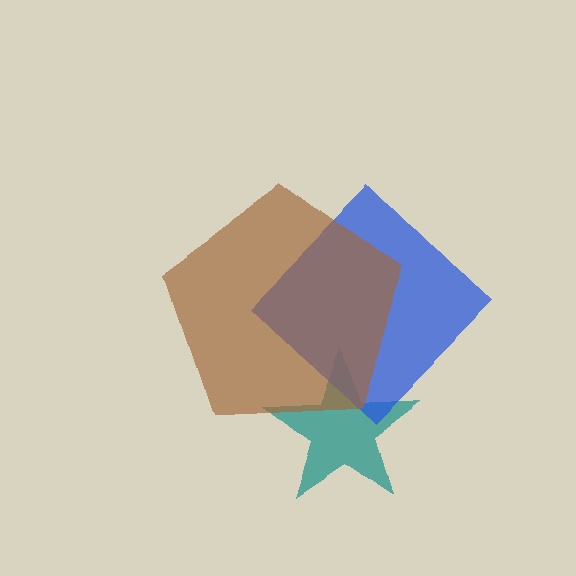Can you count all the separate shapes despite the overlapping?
Yes, there are 3 separate shapes.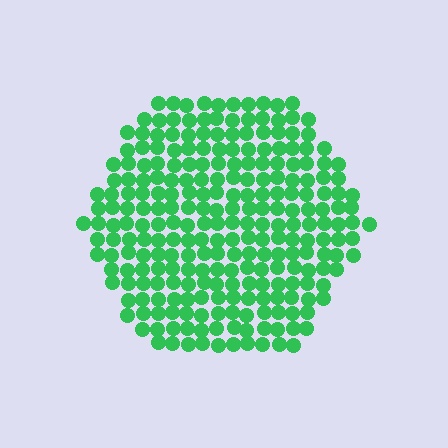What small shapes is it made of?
It is made of small circles.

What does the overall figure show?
The overall figure shows a hexagon.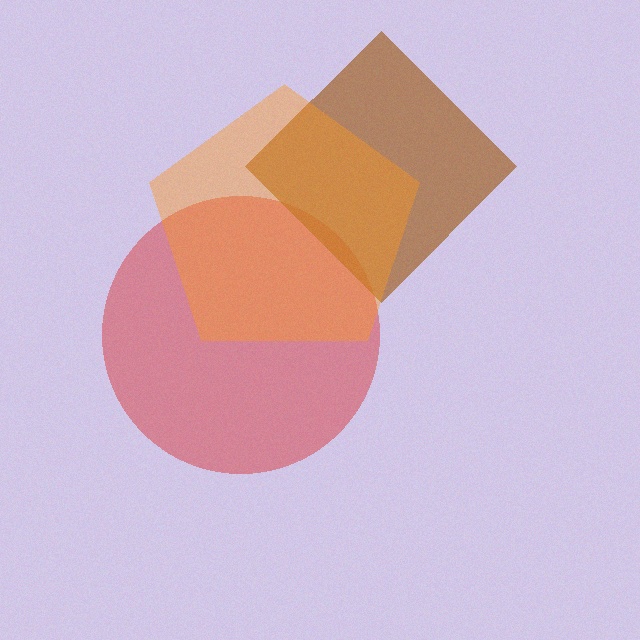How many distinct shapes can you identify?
There are 3 distinct shapes: a red circle, a brown diamond, an orange pentagon.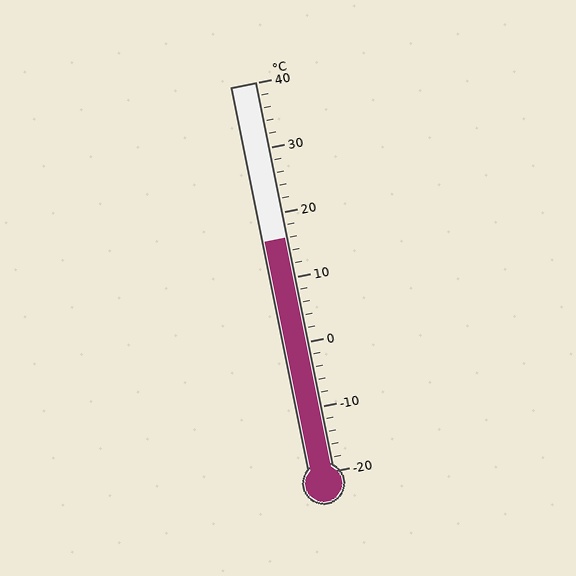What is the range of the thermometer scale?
The thermometer scale ranges from -20°C to 40°C.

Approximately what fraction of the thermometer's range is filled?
The thermometer is filled to approximately 60% of its range.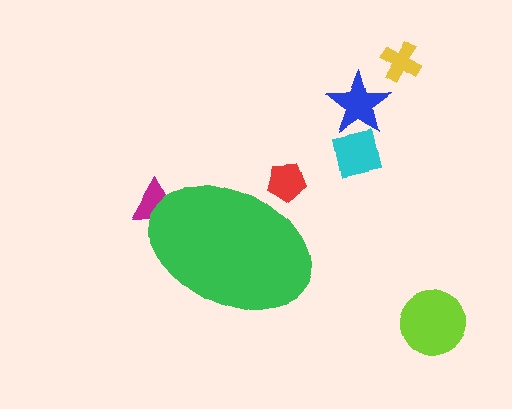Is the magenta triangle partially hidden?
Yes, the magenta triangle is partially hidden behind the green ellipse.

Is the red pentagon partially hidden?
Yes, the red pentagon is partially hidden behind the green ellipse.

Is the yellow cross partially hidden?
No, the yellow cross is fully visible.